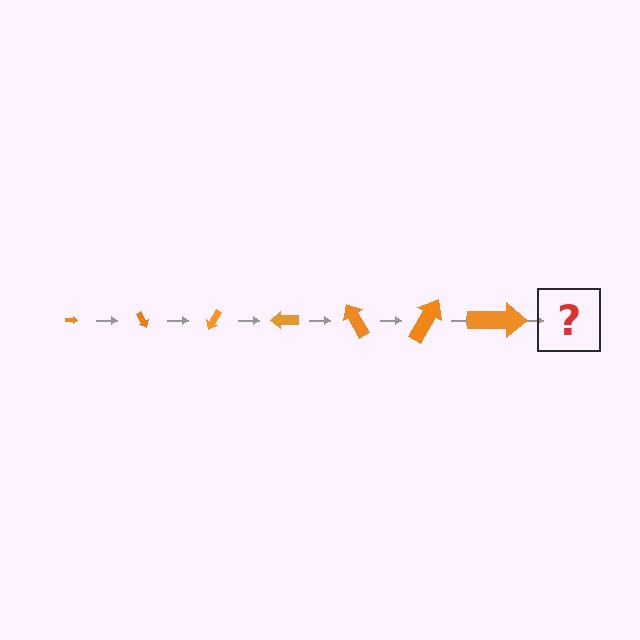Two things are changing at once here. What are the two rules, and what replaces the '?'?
The two rules are that the arrow grows larger each step and it rotates 60 degrees each step. The '?' should be an arrow, larger than the previous one and rotated 420 degrees from the start.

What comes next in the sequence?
The next element should be an arrow, larger than the previous one and rotated 420 degrees from the start.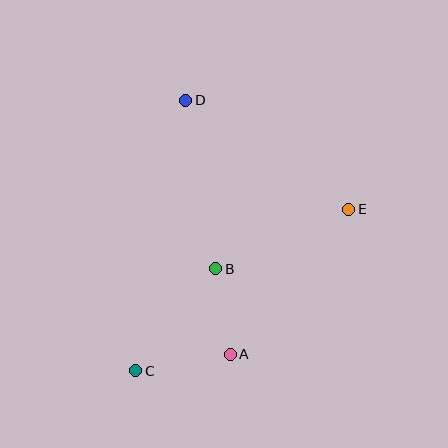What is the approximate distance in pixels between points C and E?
The distance between C and E is approximately 267 pixels.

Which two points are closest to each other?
Points A and B are closest to each other.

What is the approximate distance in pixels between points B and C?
The distance between B and C is approximately 130 pixels.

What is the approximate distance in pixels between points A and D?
The distance between A and D is approximately 258 pixels.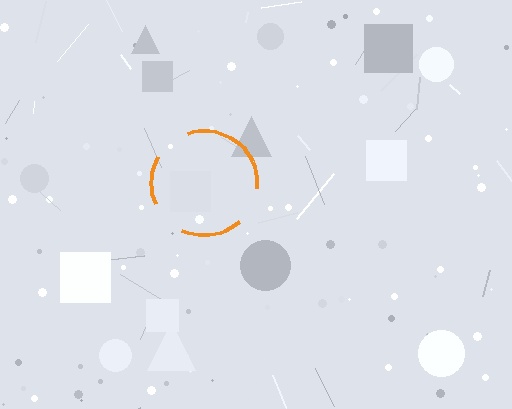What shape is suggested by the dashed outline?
The dashed outline suggests a circle.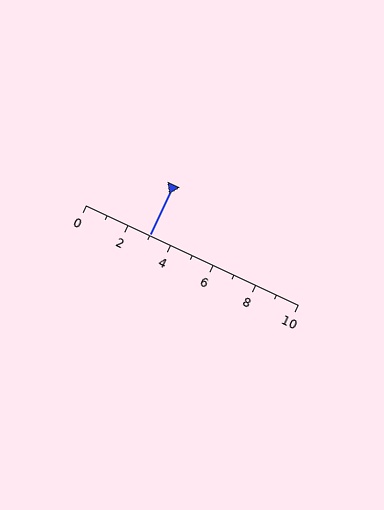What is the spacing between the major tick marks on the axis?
The major ticks are spaced 2 apart.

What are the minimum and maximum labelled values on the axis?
The axis runs from 0 to 10.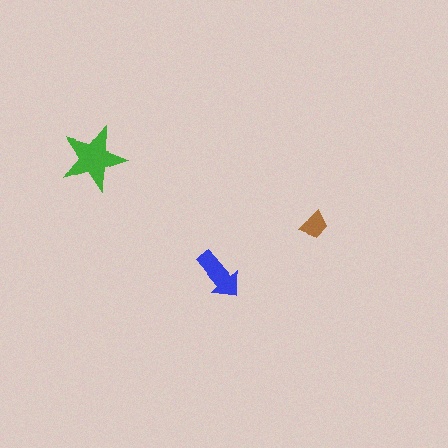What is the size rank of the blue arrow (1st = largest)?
2nd.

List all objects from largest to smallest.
The green star, the blue arrow, the brown trapezoid.